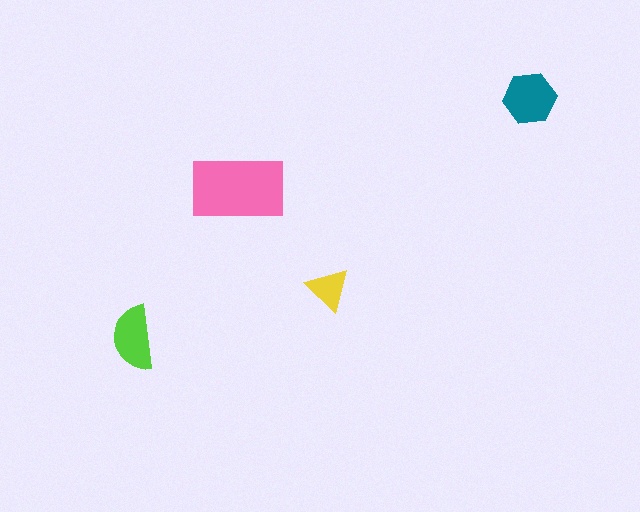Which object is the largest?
The pink rectangle.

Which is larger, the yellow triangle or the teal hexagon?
The teal hexagon.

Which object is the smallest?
The yellow triangle.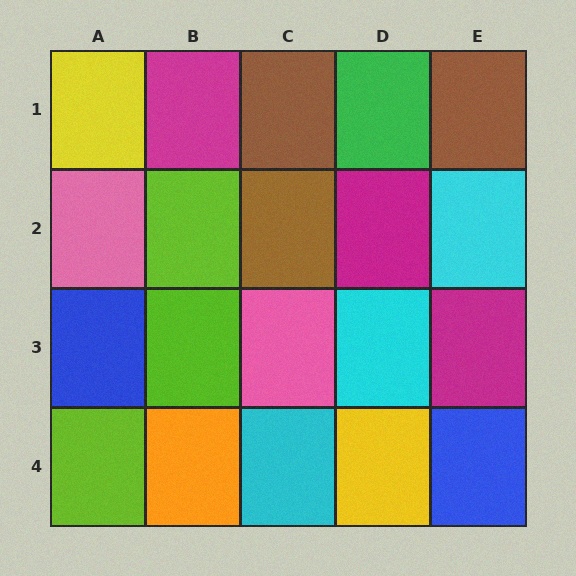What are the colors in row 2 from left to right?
Pink, lime, brown, magenta, cyan.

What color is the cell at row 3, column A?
Blue.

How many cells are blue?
2 cells are blue.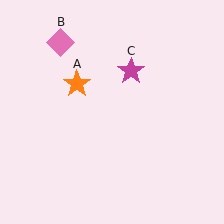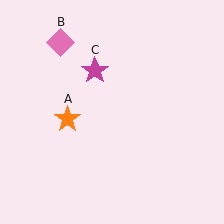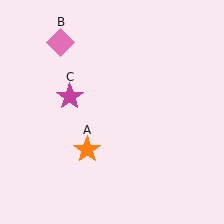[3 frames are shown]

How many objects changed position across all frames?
2 objects changed position: orange star (object A), magenta star (object C).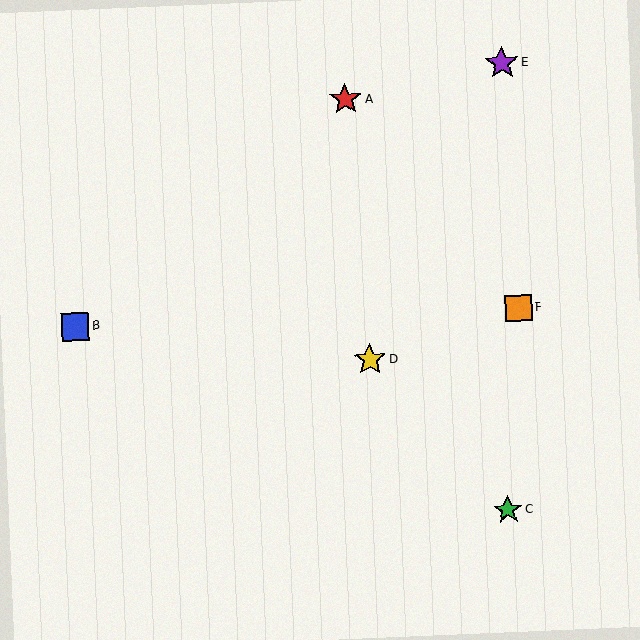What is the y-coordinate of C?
Object C is at y≈510.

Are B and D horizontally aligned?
No, B is at y≈327 and D is at y≈360.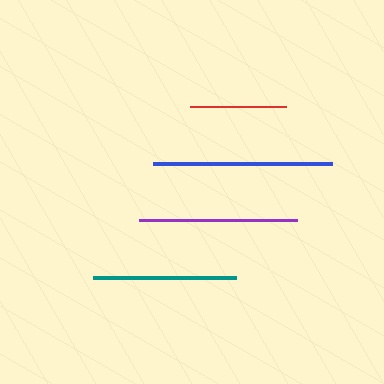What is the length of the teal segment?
The teal segment is approximately 143 pixels long.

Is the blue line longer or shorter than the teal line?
The blue line is longer than the teal line.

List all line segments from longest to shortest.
From longest to shortest: blue, purple, teal, red.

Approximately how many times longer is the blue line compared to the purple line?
The blue line is approximately 1.1 times the length of the purple line.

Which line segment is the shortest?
The red line is the shortest at approximately 96 pixels.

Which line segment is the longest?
The blue line is the longest at approximately 179 pixels.